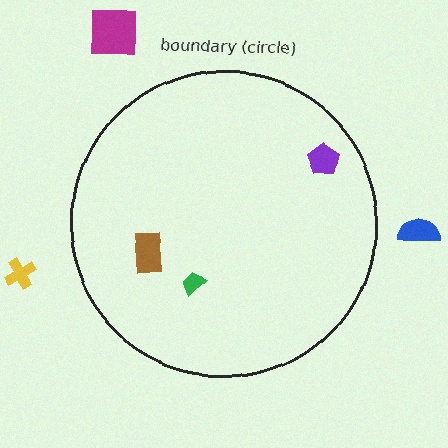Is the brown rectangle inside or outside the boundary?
Inside.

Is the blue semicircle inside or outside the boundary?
Outside.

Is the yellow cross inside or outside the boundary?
Outside.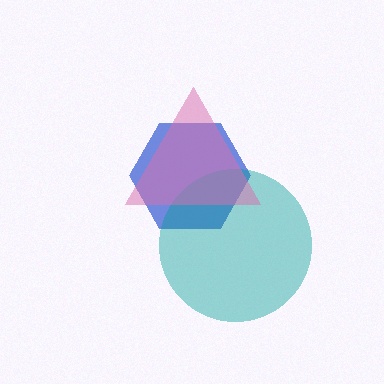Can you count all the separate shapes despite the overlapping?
Yes, there are 3 separate shapes.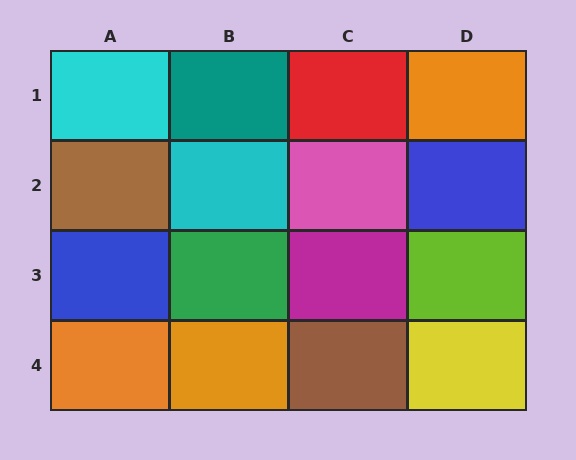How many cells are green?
1 cell is green.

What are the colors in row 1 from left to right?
Cyan, teal, red, orange.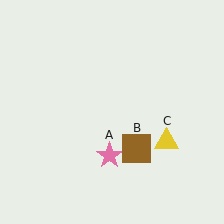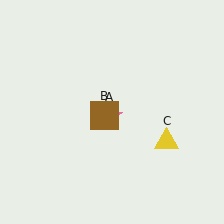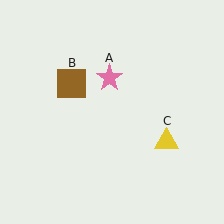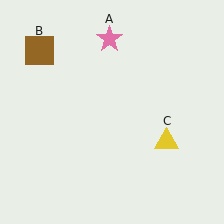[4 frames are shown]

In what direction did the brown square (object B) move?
The brown square (object B) moved up and to the left.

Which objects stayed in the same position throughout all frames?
Yellow triangle (object C) remained stationary.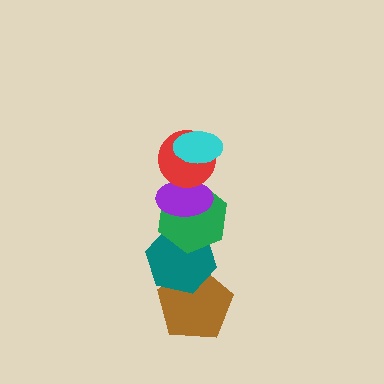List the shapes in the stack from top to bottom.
From top to bottom: the cyan ellipse, the red circle, the purple ellipse, the green hexagon, the teal hexagon, the brown pentagon.